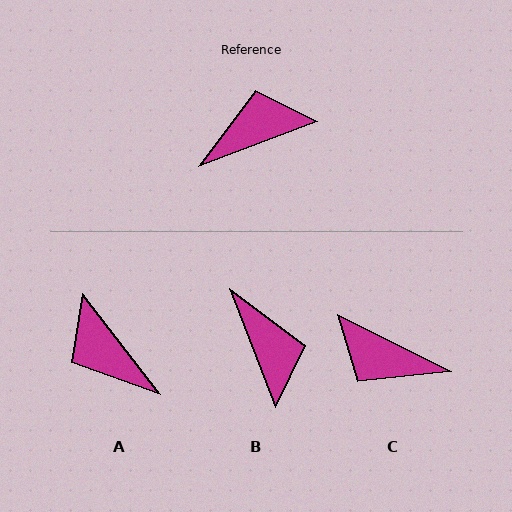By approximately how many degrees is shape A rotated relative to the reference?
Approximately 107 degrees counter-clockwise.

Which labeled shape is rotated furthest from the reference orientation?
C, about 133 degrees away.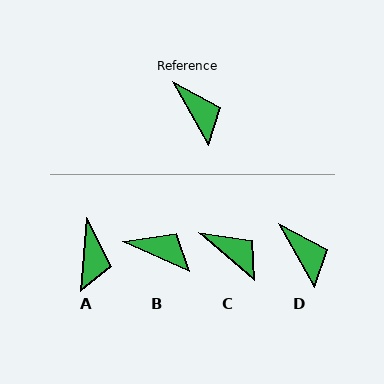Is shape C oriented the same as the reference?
No, it is off by about 21 degrees.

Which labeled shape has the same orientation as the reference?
D.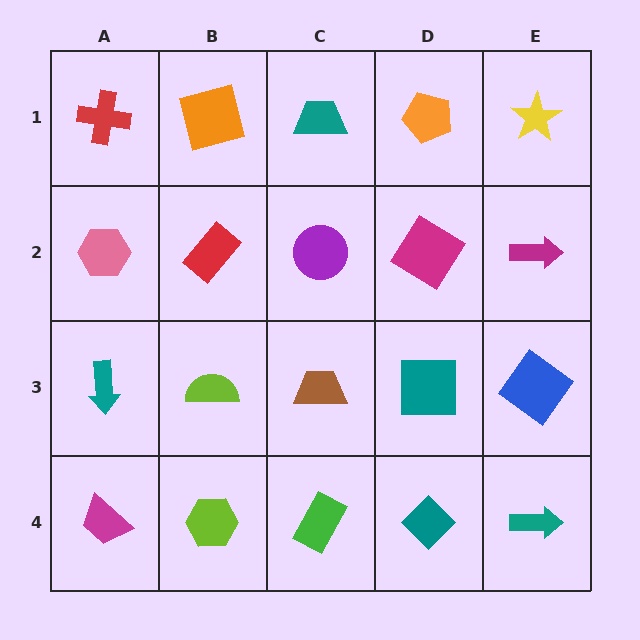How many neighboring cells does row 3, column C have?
4.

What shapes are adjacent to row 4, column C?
A brown trapezoid (row 3, column C), a lime hexagon (row 4, column B), a teal diamond (row 4, column D).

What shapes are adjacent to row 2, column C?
A teal trapezoid (row 1, column C), a brown trapezoid (row 3, column C), a red rectangle (row 2, column B), a magenta diamond (row 2, column D).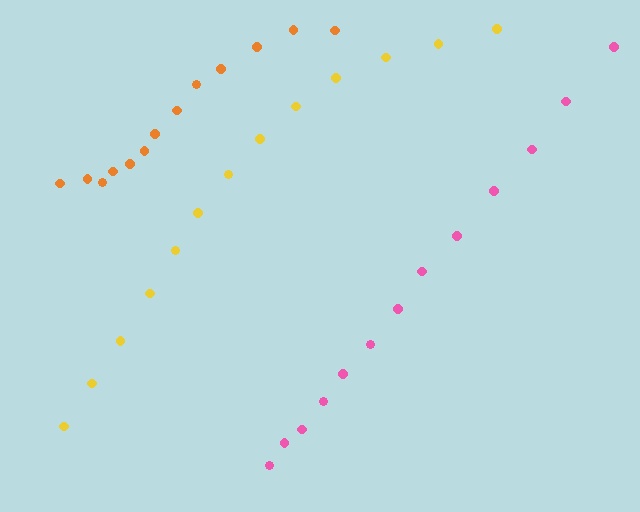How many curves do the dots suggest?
There are 3 distinct paths.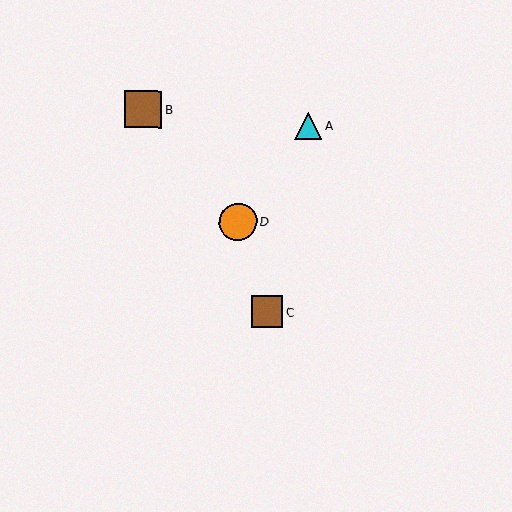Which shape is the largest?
The orange circle (labeled D) is the largest.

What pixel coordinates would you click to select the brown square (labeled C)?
Click at (267, 312) to select the brown square C.